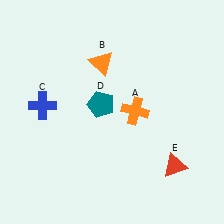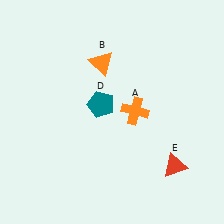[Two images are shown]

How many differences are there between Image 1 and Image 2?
There is 1 difference between the two images.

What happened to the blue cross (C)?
The blue cross (C) was removed in Image 2. It was in the top-left area of Image 1.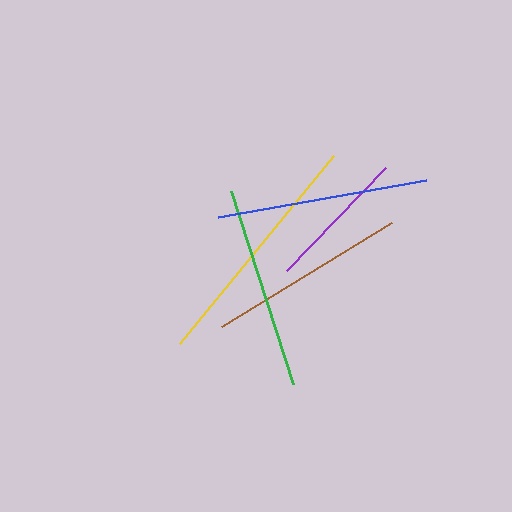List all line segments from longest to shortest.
From longest to shortest: yellow, blue, green, brown, purple.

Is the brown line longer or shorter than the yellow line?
The yellow line is longer than the brown line.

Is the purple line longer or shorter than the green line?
The green line is longer than the purple line.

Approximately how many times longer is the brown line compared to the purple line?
The brown line is approximately 1.4 times the length of the purple line.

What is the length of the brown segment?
The brown segment is approximately 200 pixels long.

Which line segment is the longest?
The yellow line is the longest at approximately 243 pixels.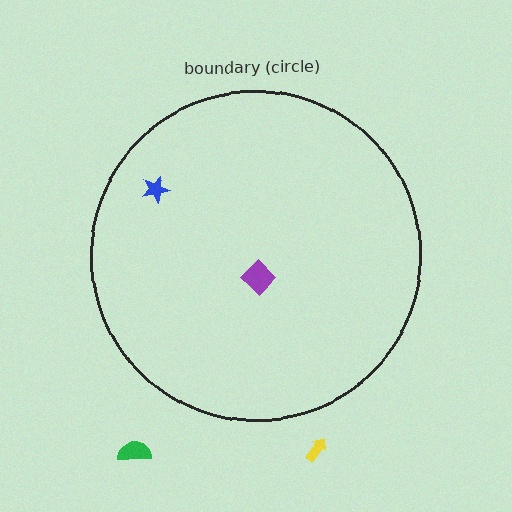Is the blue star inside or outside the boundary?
Inside.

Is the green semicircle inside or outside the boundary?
Outside.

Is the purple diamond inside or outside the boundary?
Inside.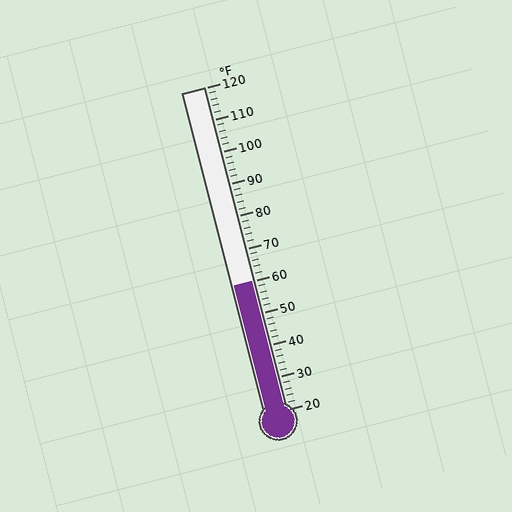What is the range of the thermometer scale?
The thermometer scale ranges from 20°F to 120°F.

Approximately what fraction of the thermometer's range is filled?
The thermometer is filled to approximately 40% of its range.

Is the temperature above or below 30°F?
The temperature is above 30°F.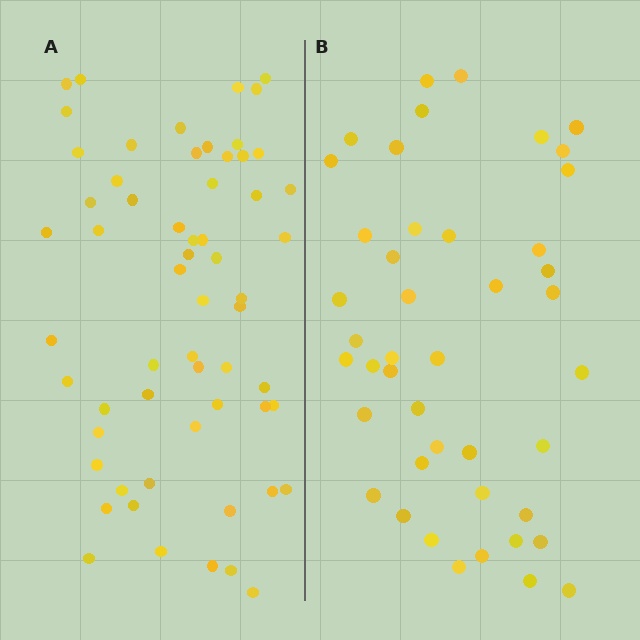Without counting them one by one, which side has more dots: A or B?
Region A (the left region) has more dots.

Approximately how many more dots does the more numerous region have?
Region A has approximately 15 more dots than region B.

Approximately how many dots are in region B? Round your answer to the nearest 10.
About 40 dots. (The exact count is 44, which rounds to 40.)